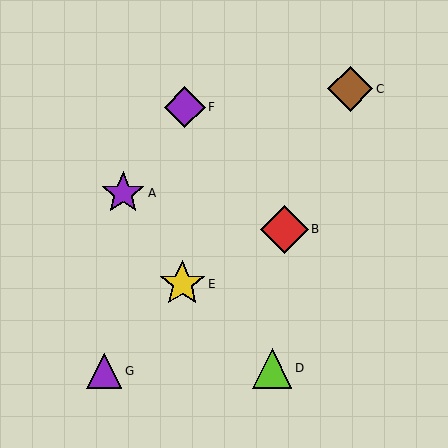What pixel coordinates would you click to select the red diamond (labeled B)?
Click at (284, 229) to select the red diamond B.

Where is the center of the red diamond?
The center of the red diamond is at (284, 229).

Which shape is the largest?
The red diamond (labeled B) is the largest.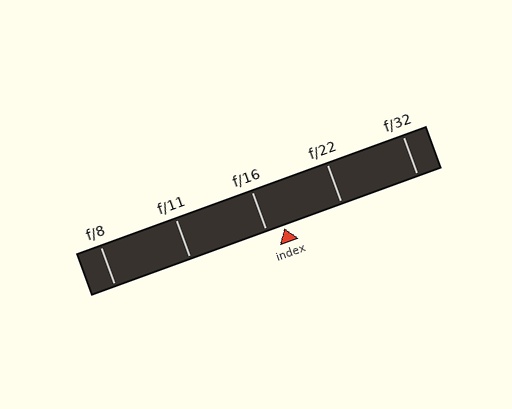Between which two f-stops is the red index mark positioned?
The index mark is between f/16 and f/22.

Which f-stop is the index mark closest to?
The index mark is closest to f/16.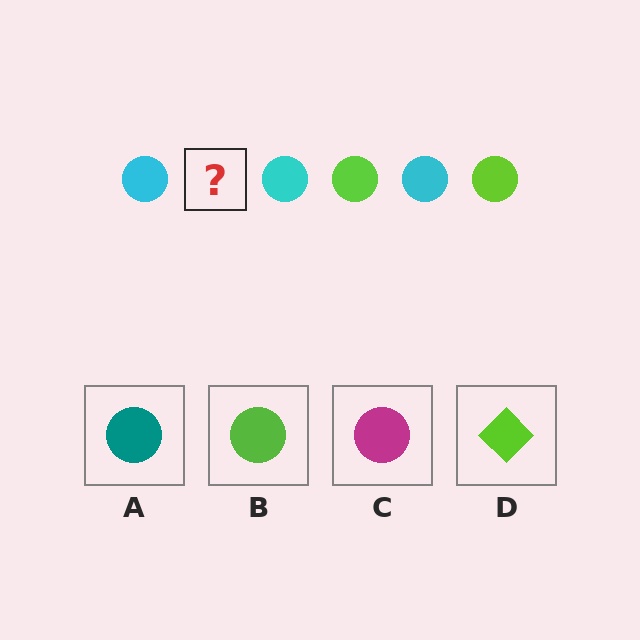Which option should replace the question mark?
Option B.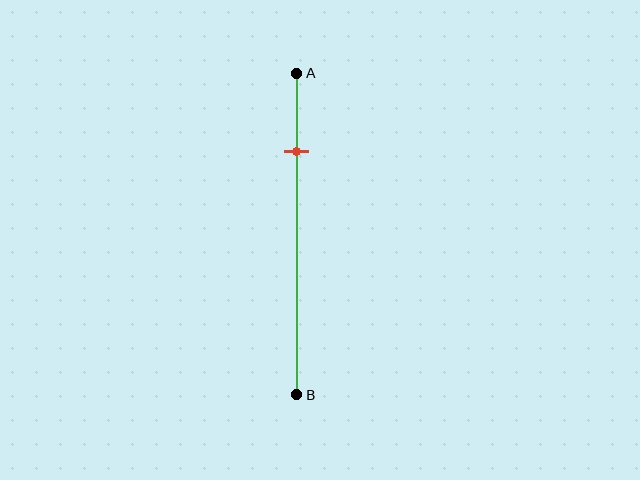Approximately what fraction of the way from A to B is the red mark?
The red mark is approximately 25% of the way from A to B.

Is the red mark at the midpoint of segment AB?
No, the mark is at about 25% from A, not at the 50% midpoint.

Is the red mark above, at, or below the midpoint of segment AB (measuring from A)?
The red mark is above the midpoint of segment AB.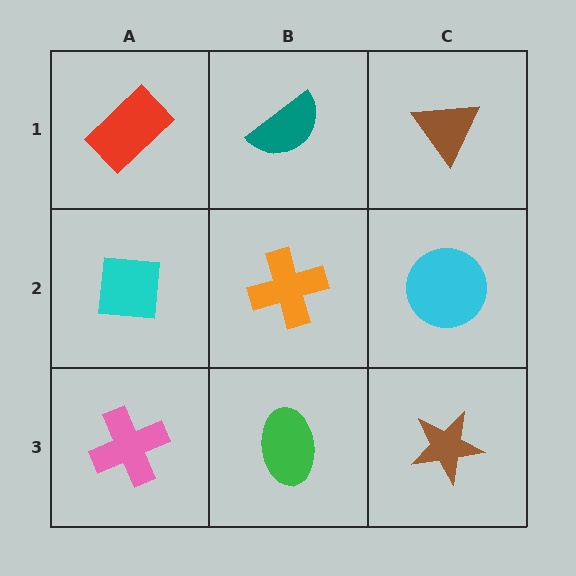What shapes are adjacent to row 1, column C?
A cyan circle (row 2, column C), a teal semicircle (row 1, column B).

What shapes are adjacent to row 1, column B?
An orange cross (row 2, column B), a red rectangle (row 1, column A), a brown triangle (row 1, column C).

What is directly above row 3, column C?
A cyan circle.